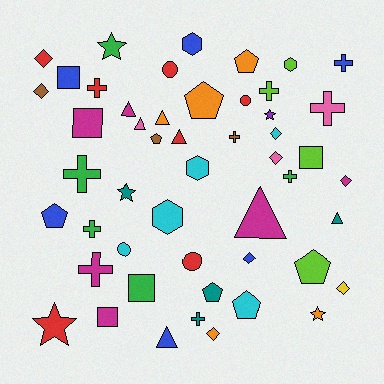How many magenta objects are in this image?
There are 6 magenta objects.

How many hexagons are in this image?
There are 4 hexagons.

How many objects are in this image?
There are 50 objects.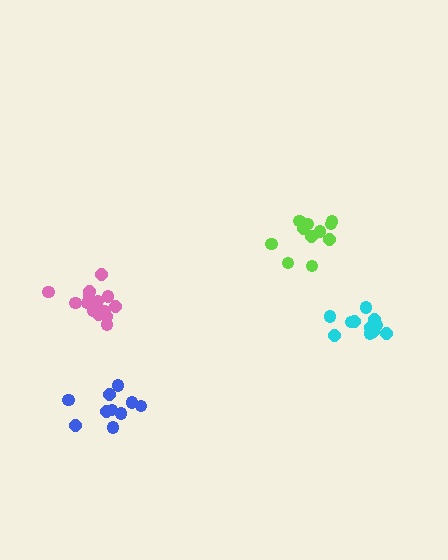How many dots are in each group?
Group 1: 10 dots, Group 2: 11 dots, Group 3: 15 dots, Group 4: 11 dots (47 total).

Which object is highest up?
The lime cluster is topmost.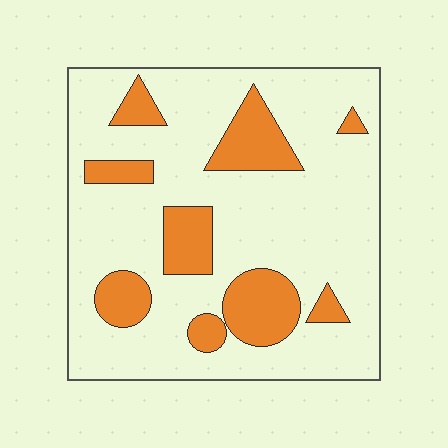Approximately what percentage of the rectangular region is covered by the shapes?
Approximately 20%.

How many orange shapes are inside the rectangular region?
9.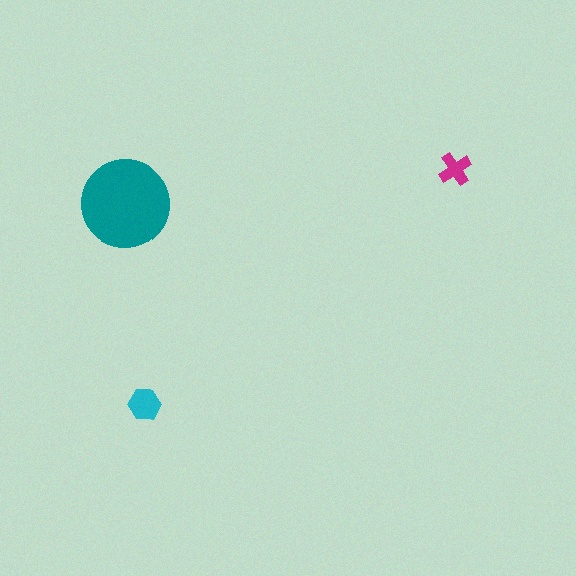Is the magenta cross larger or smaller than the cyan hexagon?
Smaller.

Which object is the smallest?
The magenta cross.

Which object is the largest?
The teal circle.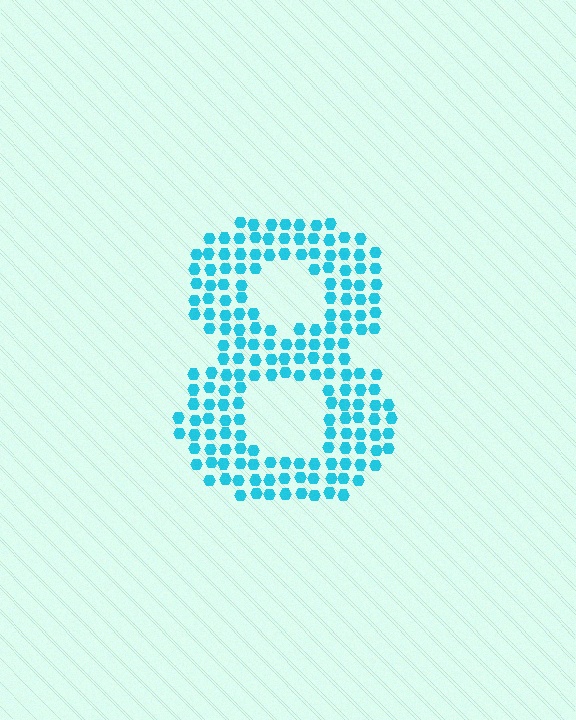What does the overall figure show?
The overall figure shows the digit 8.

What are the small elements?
The small elements are hexagons.